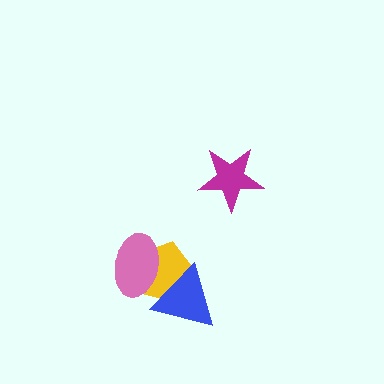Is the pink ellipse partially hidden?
No, no other shape covers it.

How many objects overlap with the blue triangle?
2 objects overlap with the blue triangle.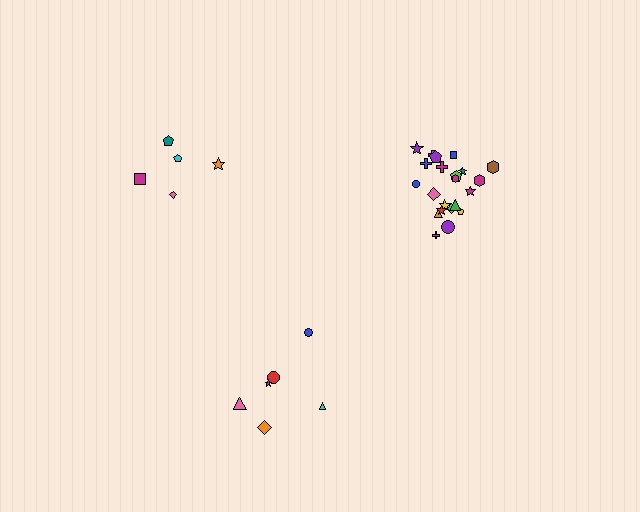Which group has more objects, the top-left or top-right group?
The top-right group.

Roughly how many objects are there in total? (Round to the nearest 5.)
Roughly 35 objects in total.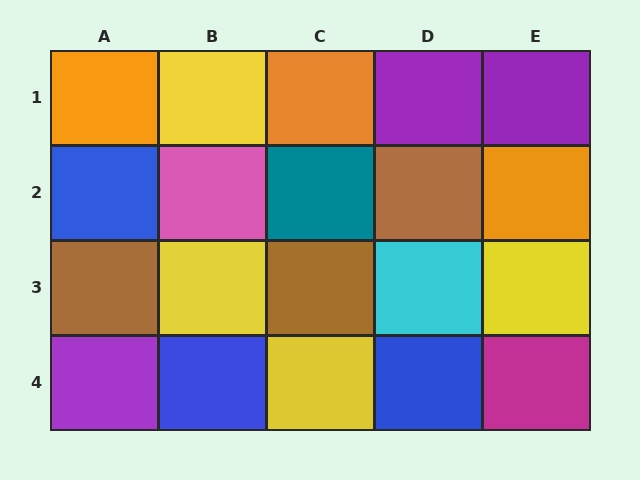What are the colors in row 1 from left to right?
Orange, yellow, orange, purple, purple.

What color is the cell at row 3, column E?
Yellow.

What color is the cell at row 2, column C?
Teal.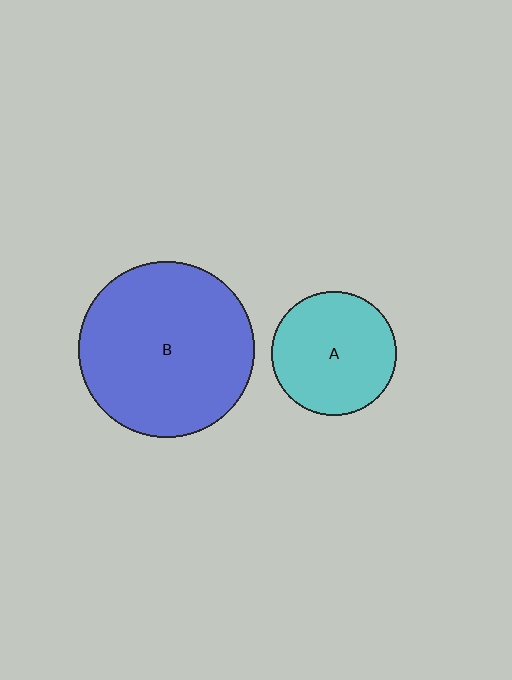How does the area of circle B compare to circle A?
Approximately 2.0 times.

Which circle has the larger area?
Circle B (blue).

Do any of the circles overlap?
No, none of the circles overlap.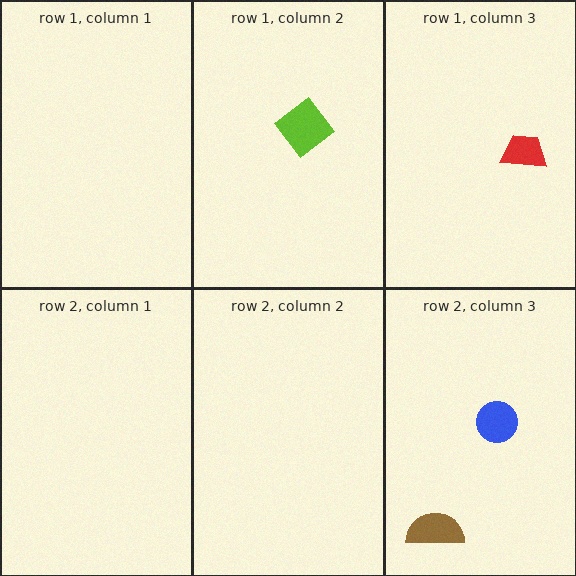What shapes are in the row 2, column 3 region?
The brown semicircle, the blue circle.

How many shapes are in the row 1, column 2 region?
1.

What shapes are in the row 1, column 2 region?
The lime diamond.